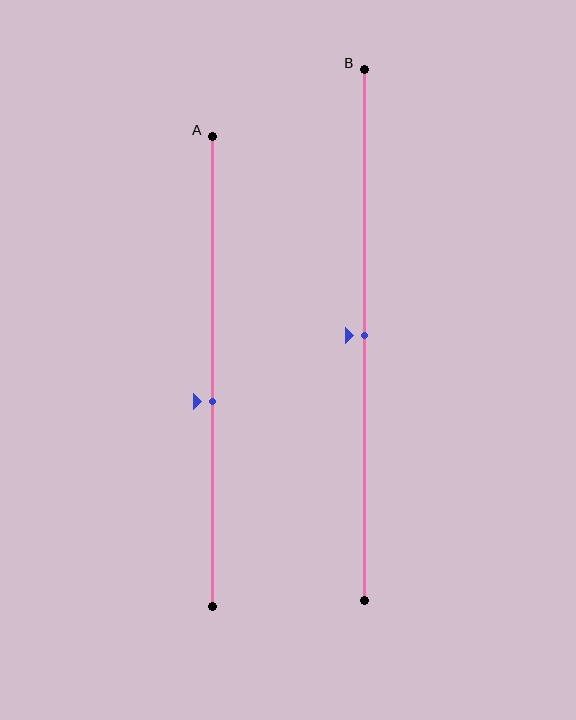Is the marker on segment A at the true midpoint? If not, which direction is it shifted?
No, the marker on segment A is shifted downward by about 6% of the segment length.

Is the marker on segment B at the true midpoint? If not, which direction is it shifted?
Yes, the marker on segment B is at the true midpoint.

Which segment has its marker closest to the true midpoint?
Segment B has its marker closest to the true midpoint.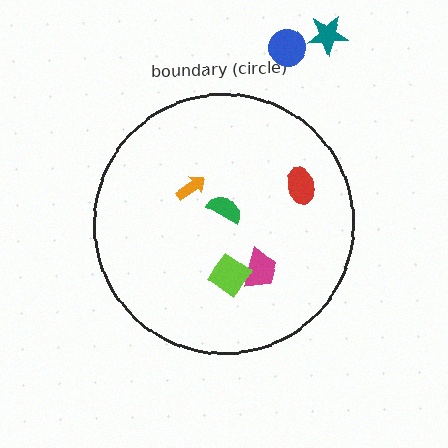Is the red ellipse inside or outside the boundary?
Inside.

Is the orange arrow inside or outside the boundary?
Inside.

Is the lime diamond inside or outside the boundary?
Inside.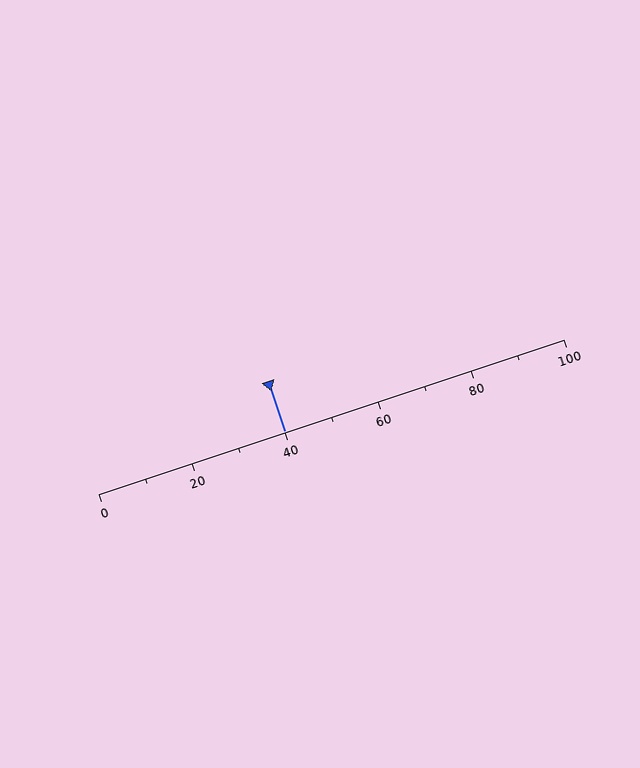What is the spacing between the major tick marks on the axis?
The major ticks are spaced 20 apart.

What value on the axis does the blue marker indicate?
The marker indicates approximately 40.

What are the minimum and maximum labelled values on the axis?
The axis runs from 0 to 100.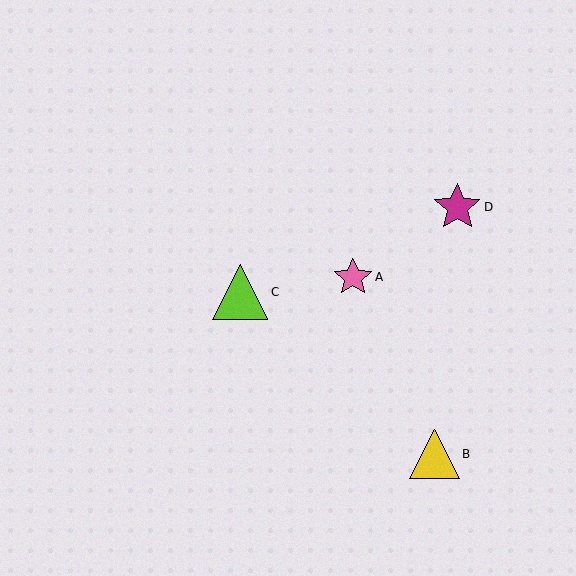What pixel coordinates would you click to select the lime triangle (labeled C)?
Click at (240, 292) to select the lime triangle C.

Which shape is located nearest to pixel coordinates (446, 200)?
The magenta star (labeled D) at (457, 207) is nearest to that location.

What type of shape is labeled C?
Shape C is a lime triangle.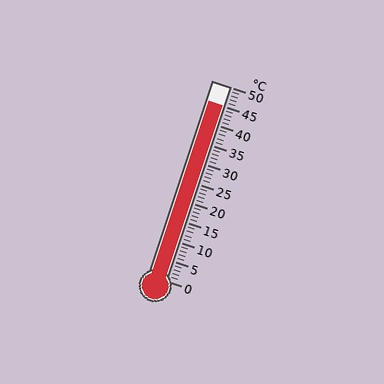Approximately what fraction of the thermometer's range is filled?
The thermometer is filled to approximately 90% of its range.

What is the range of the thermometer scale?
The thermometer scale ranges from 0°C to 50°C.